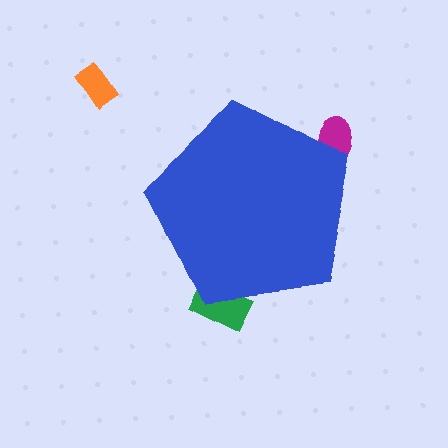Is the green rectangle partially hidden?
Yes, the green rectangle is partially hidden behind the blue pentagon.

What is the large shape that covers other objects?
A blue pentagon.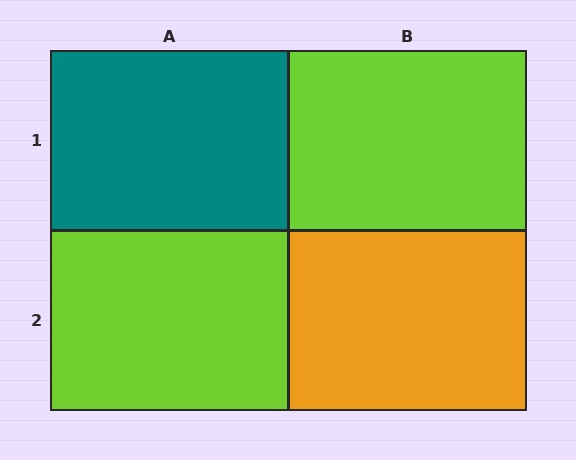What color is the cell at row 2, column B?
Orange.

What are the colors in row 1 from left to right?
Teal, lime.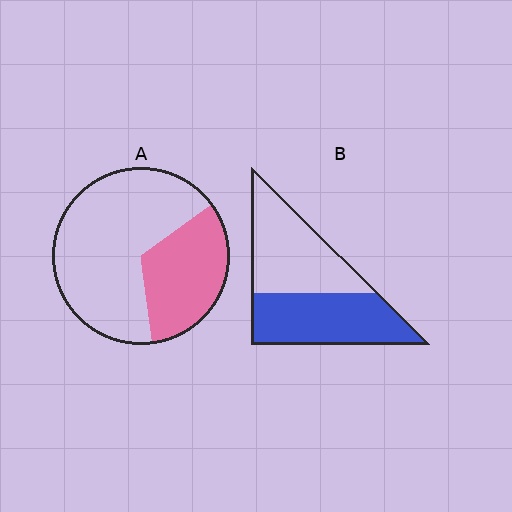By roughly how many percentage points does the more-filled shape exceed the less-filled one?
By roughly 15 percentage points (B over A).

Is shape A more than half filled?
No.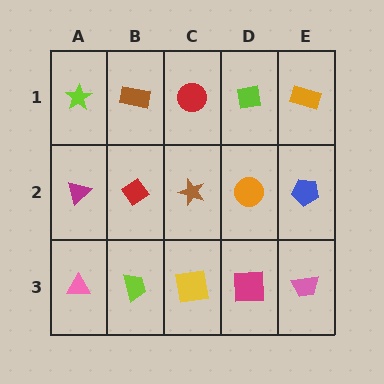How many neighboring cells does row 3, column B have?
3.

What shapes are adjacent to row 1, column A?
A magenta triangle (row 2, column A), a brown rectangle (row 1, column B).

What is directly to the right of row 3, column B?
A yellow square.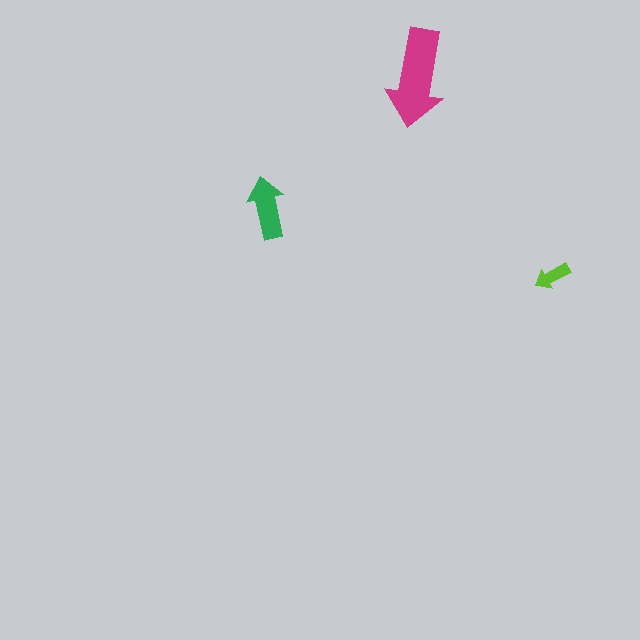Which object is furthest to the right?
The lime arrow is rightmost.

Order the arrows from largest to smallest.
the magenta one, the green one, the lime one.